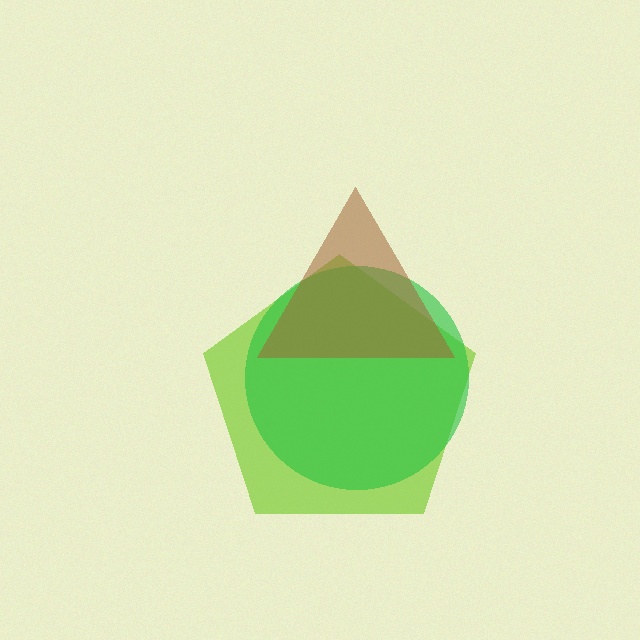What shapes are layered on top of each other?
The layered shapes are: a lime pentagon, a green circle, a brown triangle.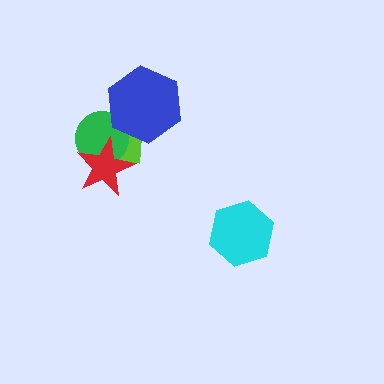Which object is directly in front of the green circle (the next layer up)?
The blue hexagon is directly in front of the green circle.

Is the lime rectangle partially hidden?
Yes, it is partially covered by another shape.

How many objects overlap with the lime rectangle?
3 objects overlap with the lime rectangle.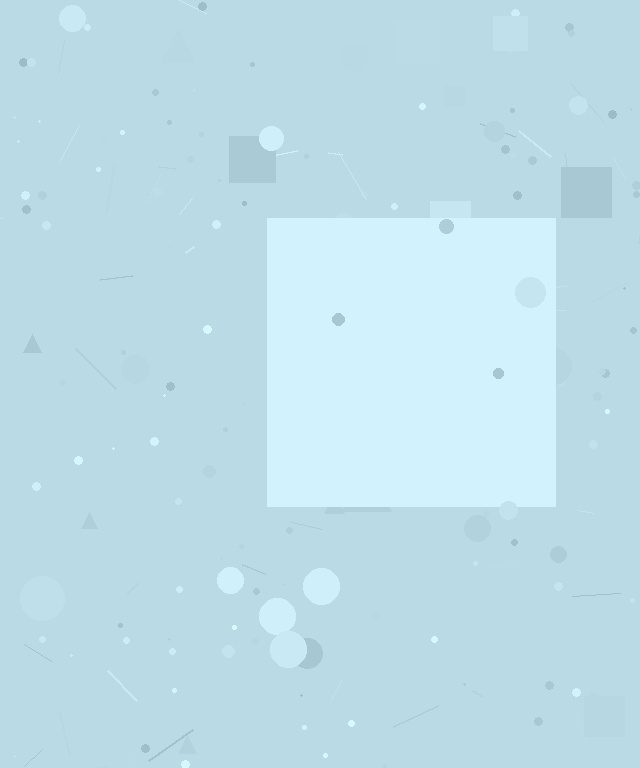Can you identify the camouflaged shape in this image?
The camouflaged shape is a square.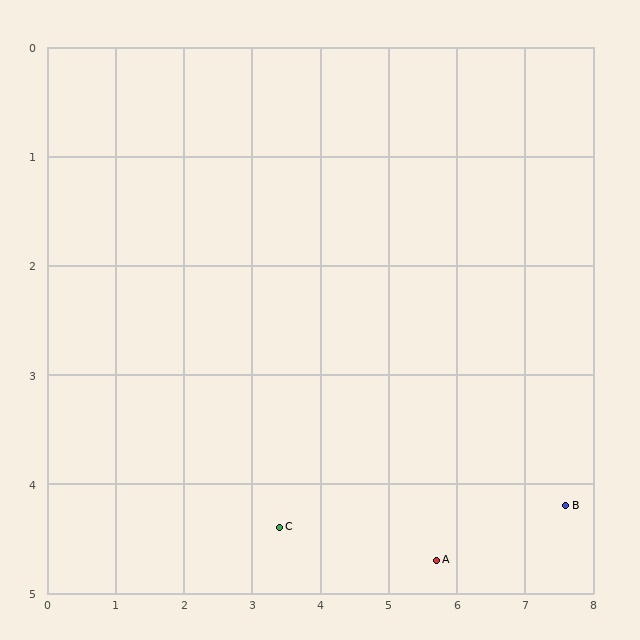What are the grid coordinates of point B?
Point B is at approximately (7.6, 4.2).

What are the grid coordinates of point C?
Point C is at approximately (3.4, 4.4).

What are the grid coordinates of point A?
Point A is at approximately (5.7, 4.7).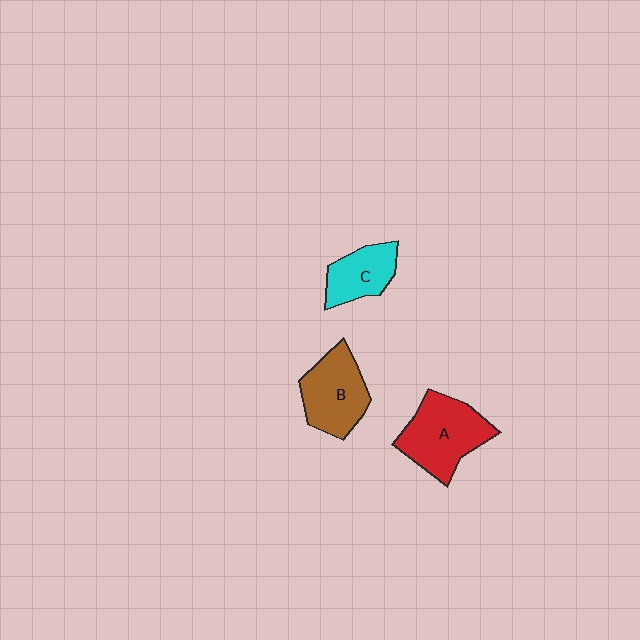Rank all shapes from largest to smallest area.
From largest to smallest: A (red), B (brown), C (cyan).